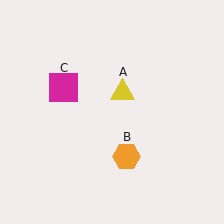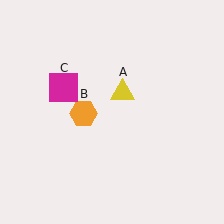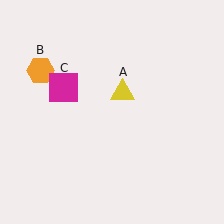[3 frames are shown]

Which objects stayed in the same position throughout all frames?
Yellow triangle (object A) and magenta square (object C) remained stationary.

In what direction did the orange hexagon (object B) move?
The orange hexagon (object B) moved up and to the left.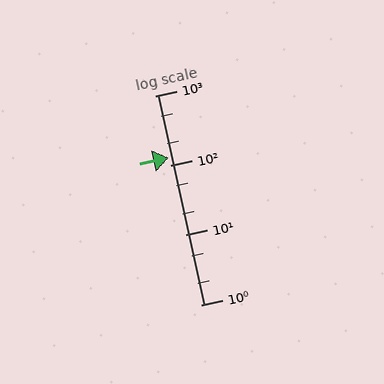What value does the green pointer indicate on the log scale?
The pointer indicates approximately 130.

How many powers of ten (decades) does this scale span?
The scale spans 3 decades, from 1 to 1000.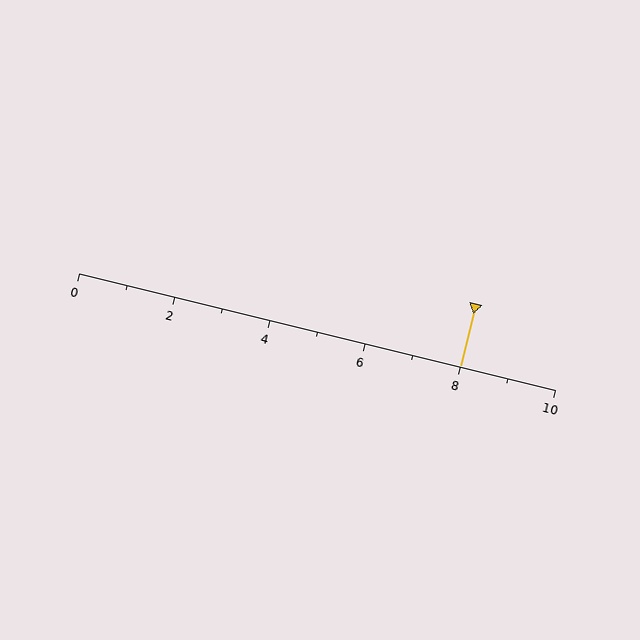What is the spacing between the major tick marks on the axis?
The major ticks are spaced 2 apart.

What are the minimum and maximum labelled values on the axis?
The axis runs from 0 to 10.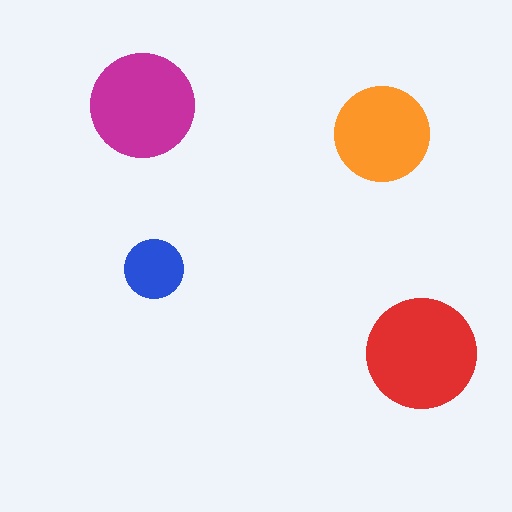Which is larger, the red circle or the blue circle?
The red one.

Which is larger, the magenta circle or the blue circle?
The magenta one.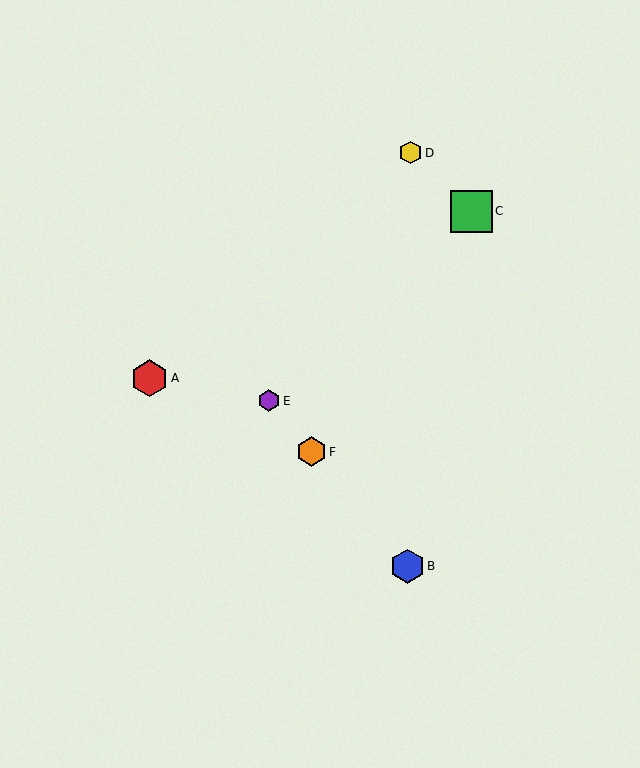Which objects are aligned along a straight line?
Objects B, E, F are aligned along a straight line.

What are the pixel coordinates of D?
Object D is at (410, 153).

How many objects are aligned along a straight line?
3 objects (B, E, F) are aligned along a straight line.